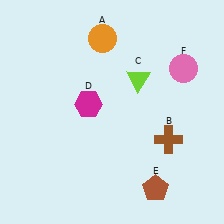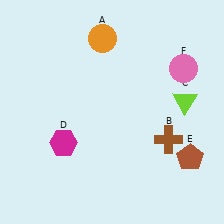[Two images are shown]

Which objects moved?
The objects that moved are: the lime triangle (C), the magenta hexagon (D), the brown pentagon (E).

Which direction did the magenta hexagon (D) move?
The magenta hexagon (D) moved down.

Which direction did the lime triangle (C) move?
The lime triangle (C) moved right.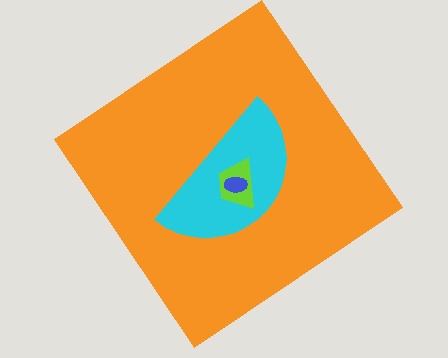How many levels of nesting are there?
4.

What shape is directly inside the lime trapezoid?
The blue ellipse.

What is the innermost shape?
The blue ellipse.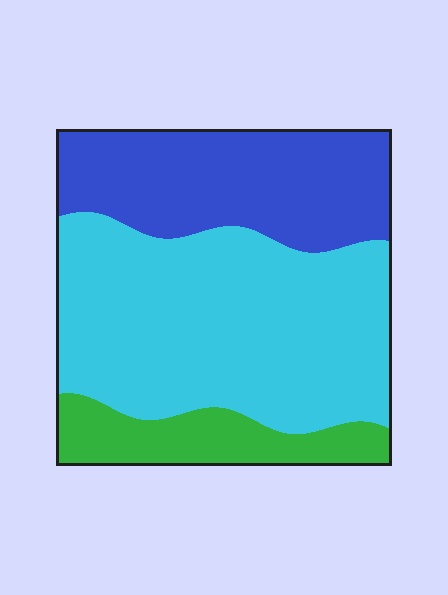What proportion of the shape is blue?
Blue takes up between a sixth and a third of the shape.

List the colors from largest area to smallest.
From largest to smallest: cyan, blue, green.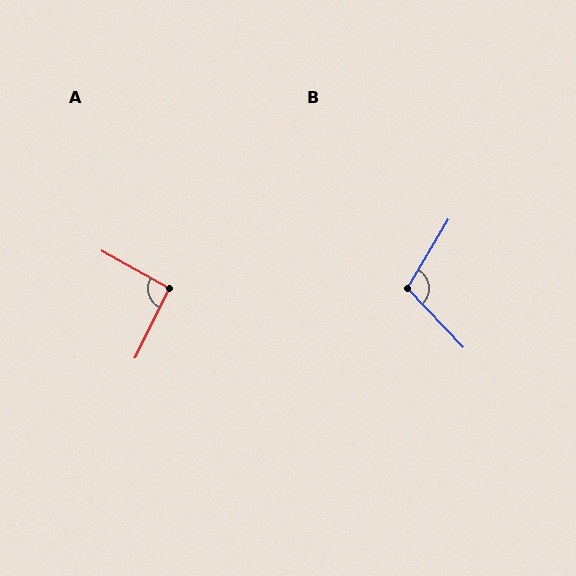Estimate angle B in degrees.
Approximately 106 degrees.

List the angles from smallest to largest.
A (93°), B (106°).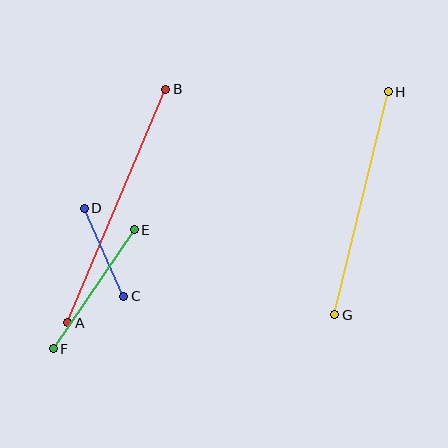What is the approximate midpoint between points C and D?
The midpoint is at approximately (104, 252) pixels.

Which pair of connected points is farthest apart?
Points A and B are farthest apart.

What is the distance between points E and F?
The distance is approximately 144 pixels.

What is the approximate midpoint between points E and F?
The midpoint is at approximately (94, 289) pixels.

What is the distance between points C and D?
The distance is approximately 97 pixels.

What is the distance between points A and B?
The distance is approximately 253 pixels.